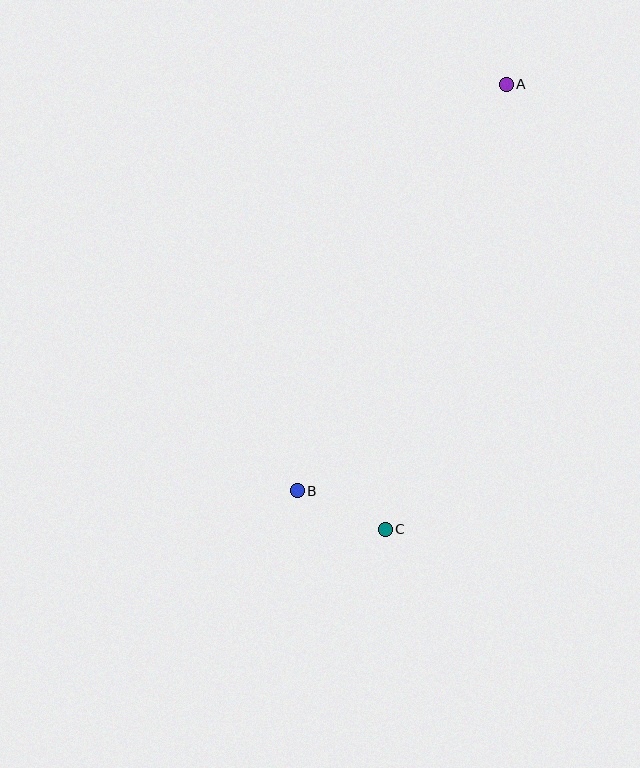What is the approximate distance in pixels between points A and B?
The distance between A and B is approximately 457 pixels.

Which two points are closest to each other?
Points B and C are closest to each other.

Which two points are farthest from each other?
Points A and C are farthest from each other.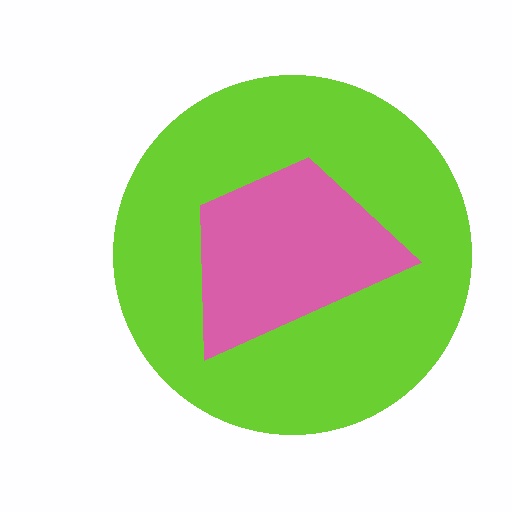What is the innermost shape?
The pink trapezoid.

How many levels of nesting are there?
2.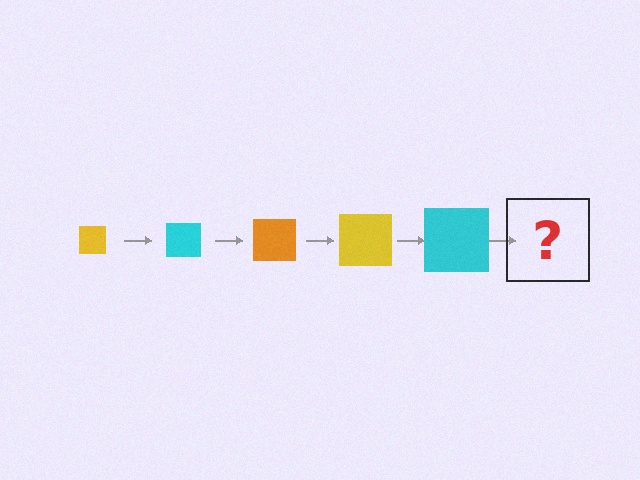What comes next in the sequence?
The next element should be an orange square, larger than the previous one.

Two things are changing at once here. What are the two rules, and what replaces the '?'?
The two rules are that the square grows larger each step and the color cycles through yellow, cyan, and orange. The '?' should be an orange square, larger than the previous one.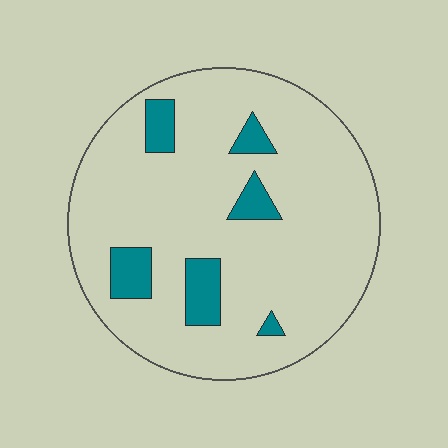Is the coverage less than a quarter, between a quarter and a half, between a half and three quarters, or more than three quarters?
Less than a quarter.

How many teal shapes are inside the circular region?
6.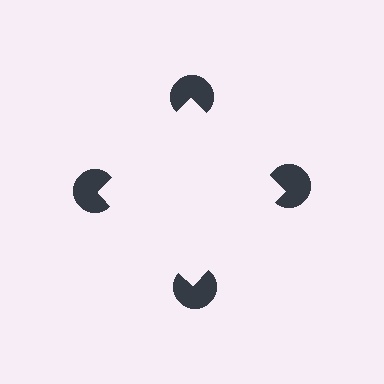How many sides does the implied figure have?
4 sides.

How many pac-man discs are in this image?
There are 4 — one at each vertex of the illusory square.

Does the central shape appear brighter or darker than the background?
It typically appears slightly brighter than the background, even though no actual brightness change is drawn.